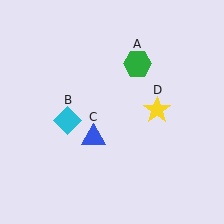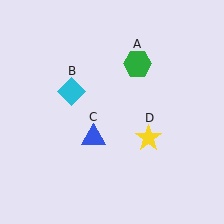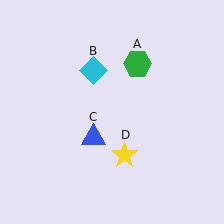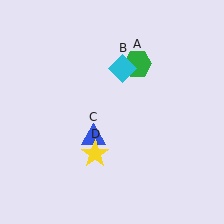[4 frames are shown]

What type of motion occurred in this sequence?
The cyan diamond (object B), yellow star (object D) rotated clockwise around the center of the scene.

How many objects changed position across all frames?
2 objects changed position: cyan diamond (object B), yellow star (object D).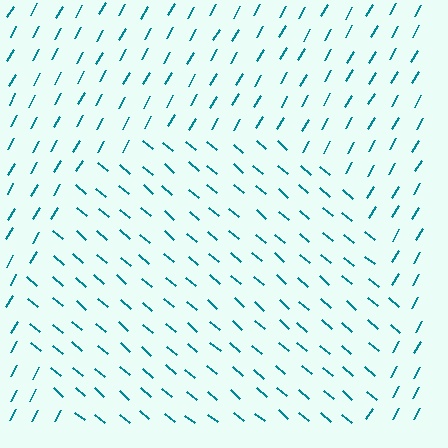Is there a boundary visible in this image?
Yes, there is a texture boundary formed by a change in line orientation.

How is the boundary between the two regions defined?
The boundary is defined purely by a change in line orientation (approximately 79 degrees difference). All lines are the same color and thickness.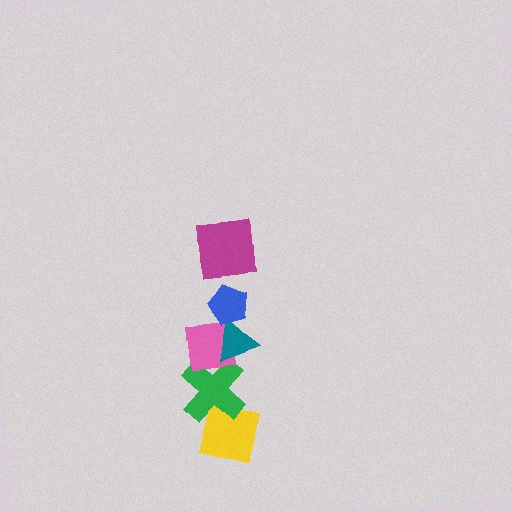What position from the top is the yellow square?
The yellow square is 6th from the top.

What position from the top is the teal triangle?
The teal triangle is 3rd from the top.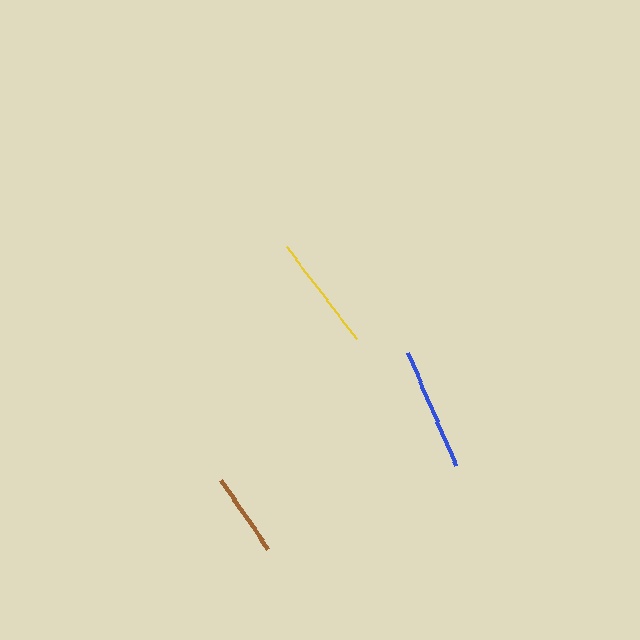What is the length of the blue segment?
The blue segment is approximately 123 pixels long.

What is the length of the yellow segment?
The yellow segment is approximately 115 pixels long.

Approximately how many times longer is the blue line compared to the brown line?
The blue line is approximately 1.5 times the length of the brown line.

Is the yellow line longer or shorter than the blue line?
The blue line is longer than the yellow line.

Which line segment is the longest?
The blue line is the longest at approximately 123 pixels.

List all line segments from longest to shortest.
From longest to shortest: blue, yellow, brown.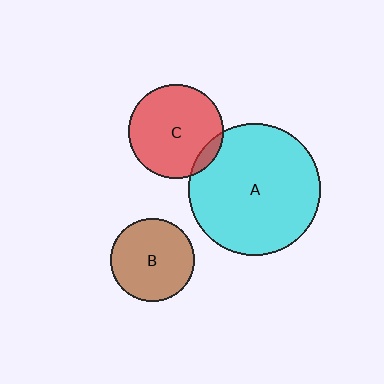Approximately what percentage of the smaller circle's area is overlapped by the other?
Approximately 10%.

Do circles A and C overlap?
Yes.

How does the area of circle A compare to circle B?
Approximately 2.5 times.